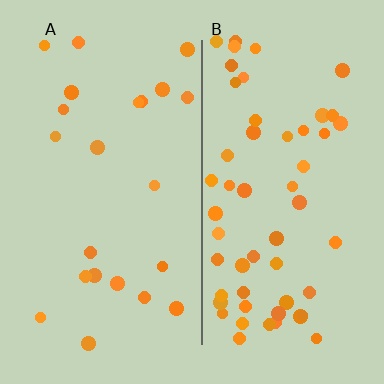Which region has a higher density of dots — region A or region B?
B (the right).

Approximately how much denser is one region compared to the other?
Approximately 2.5× — region B over region A.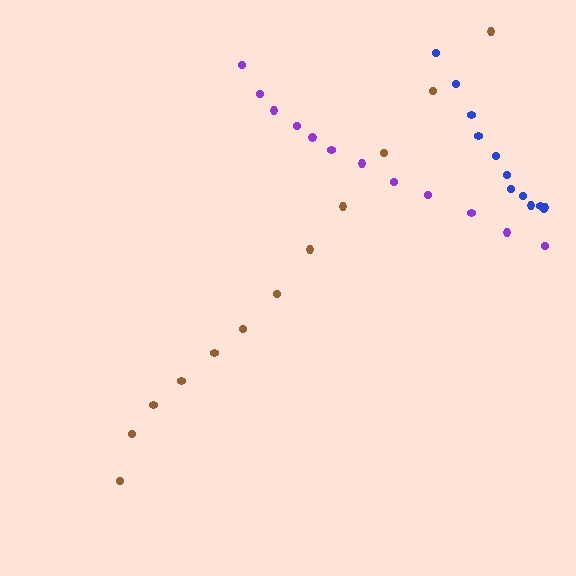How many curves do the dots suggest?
There are 3 distinct paths.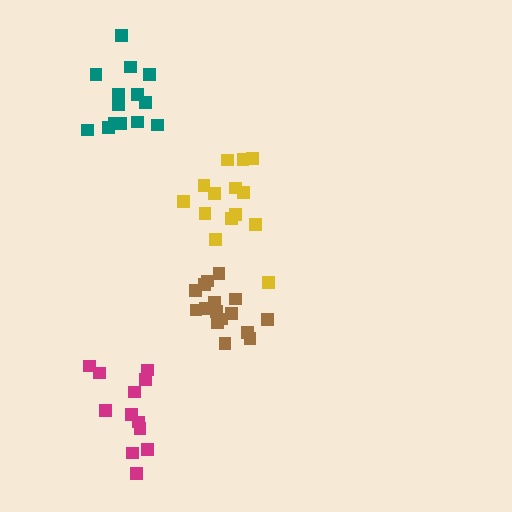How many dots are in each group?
Group 1: 14 dots, Group 2: 16 dots, Group 3: 14 dots, Group 4: 12 dots (56 total).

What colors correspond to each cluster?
The clusters are colored: yellow, brown, teal, magenta.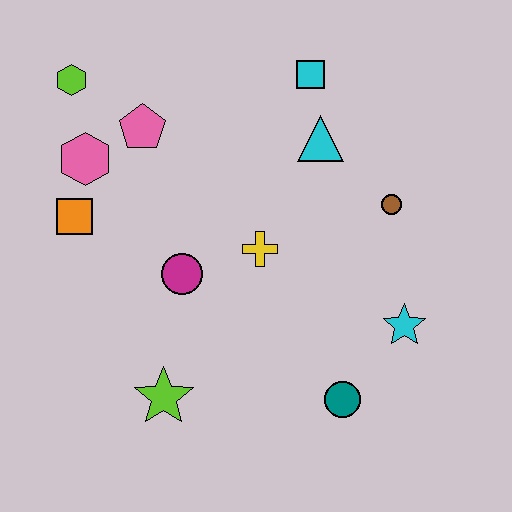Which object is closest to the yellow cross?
The magenta circle is closest to the yellow cross.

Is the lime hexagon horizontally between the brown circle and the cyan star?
No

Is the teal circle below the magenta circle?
Yes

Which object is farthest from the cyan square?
The lime star is farthest from the cyan square.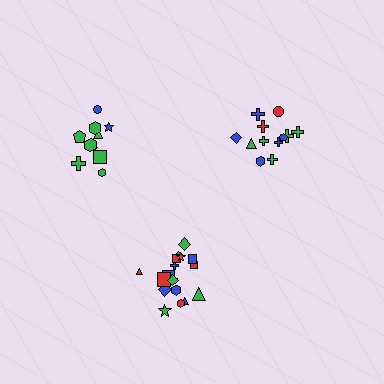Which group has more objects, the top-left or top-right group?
The top-right group.